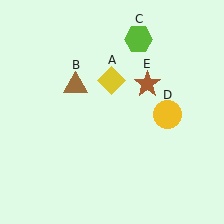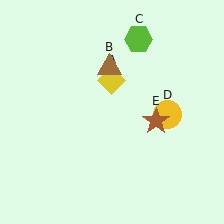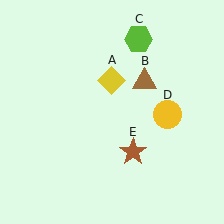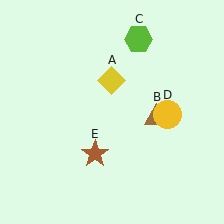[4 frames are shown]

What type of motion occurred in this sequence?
The brown triangle (object B), brown star (object E) rotated clockwise around the center of the scene.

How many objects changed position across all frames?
2 objects changed position: brown triangle (object B), brown star (object E).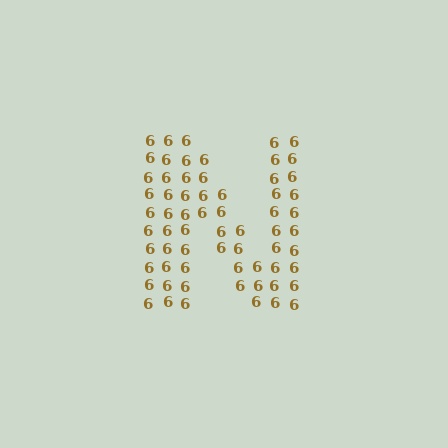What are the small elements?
The small elements are digit 6's.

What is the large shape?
The large shape is the letter N.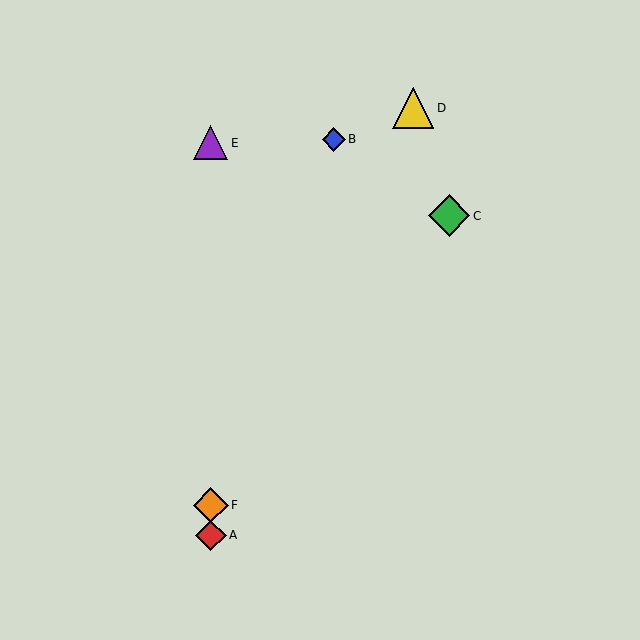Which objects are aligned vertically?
Objects A, E, F are aligned vertically.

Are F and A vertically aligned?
Yes, both are at x≈211.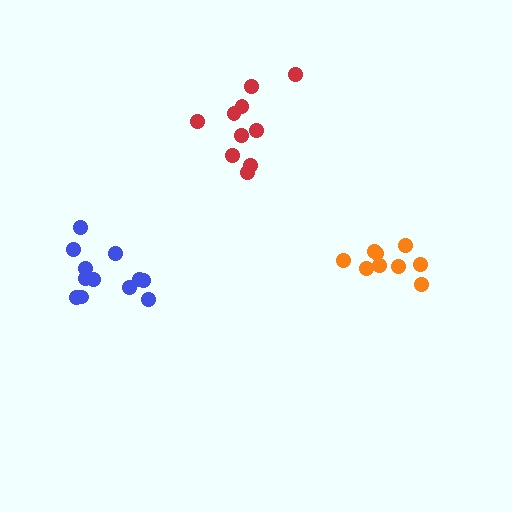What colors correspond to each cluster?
The clusters are colored: blue, red, orange.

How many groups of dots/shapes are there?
There are 3 groups.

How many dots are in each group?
Group 1: 12 dots, Group 2: 10 dots, Group 3: 9 dots (31 total).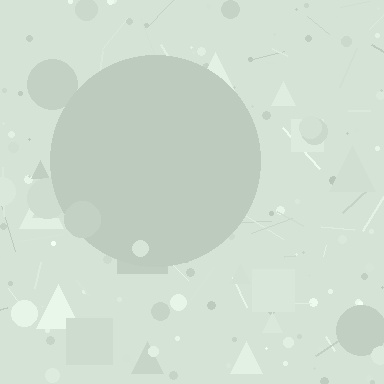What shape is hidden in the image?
A circle is hidden in the image.